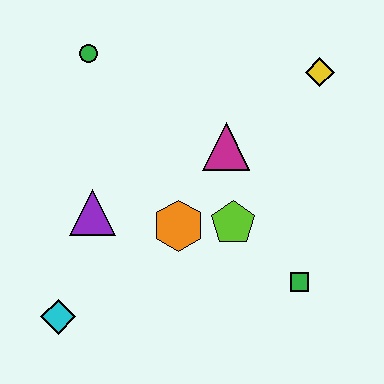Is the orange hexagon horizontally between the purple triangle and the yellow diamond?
Yes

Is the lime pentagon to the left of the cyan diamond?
No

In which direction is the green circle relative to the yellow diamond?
The green circle is to the left of the yellow diamond.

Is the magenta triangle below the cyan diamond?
No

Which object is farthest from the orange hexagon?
The yellow diamond is farthest from the orange hexagon.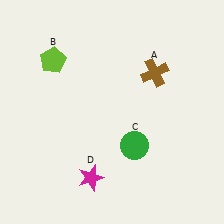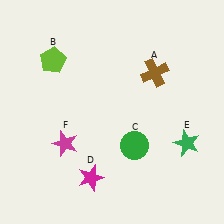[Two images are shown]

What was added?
A green star (E), a magenta star (F) were added in Image 2.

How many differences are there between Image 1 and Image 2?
There are 2 differences between the two images.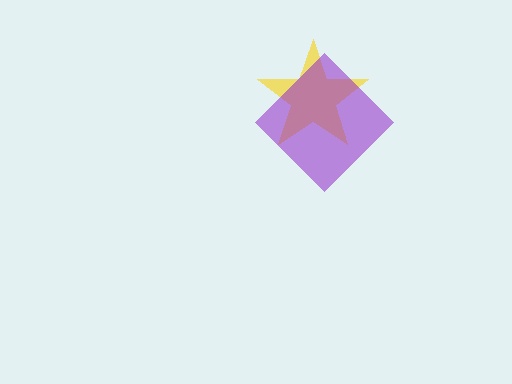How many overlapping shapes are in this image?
There are 2 overlapping shapes in the image.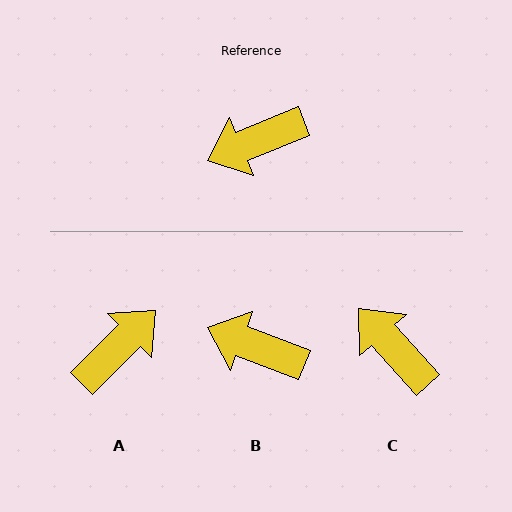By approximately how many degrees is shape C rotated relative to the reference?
Approximately 70 degrees clockwise.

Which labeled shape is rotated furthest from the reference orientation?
A, about 158 degrees away.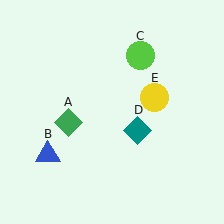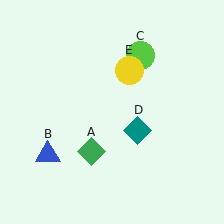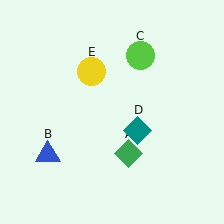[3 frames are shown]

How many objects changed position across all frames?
2 objects changed position: green diamond (object A), yellow circle (object E).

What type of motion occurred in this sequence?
The green diamond (object A), yellow circle (object E) rotated counterclockwise around the center of the scene.